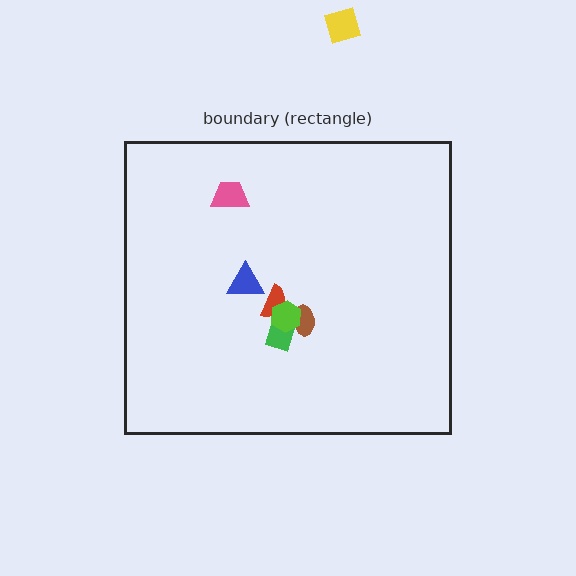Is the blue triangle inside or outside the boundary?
Inside.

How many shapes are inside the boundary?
6 inside, 1 outside.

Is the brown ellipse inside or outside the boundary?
Inside.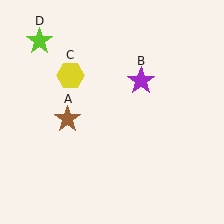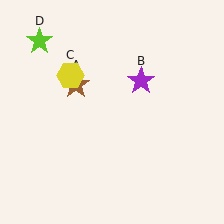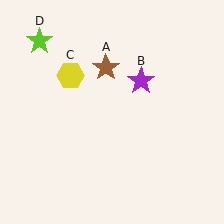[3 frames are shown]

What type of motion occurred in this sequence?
The brown star (object A) rotated clockwise around the center of the scene.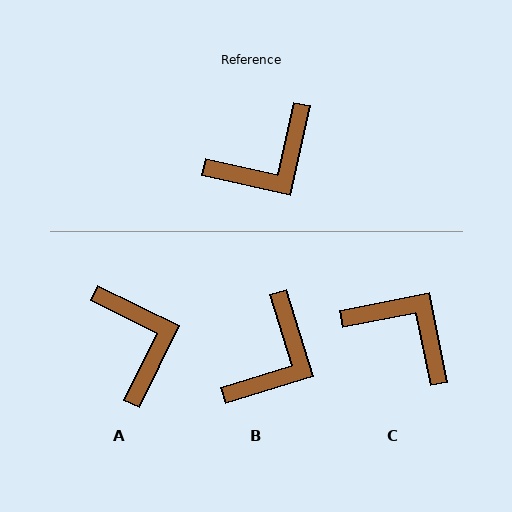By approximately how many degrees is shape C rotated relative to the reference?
Approximately 114 degrees counter-clockwise.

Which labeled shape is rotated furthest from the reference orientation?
C, about 114 degrees away.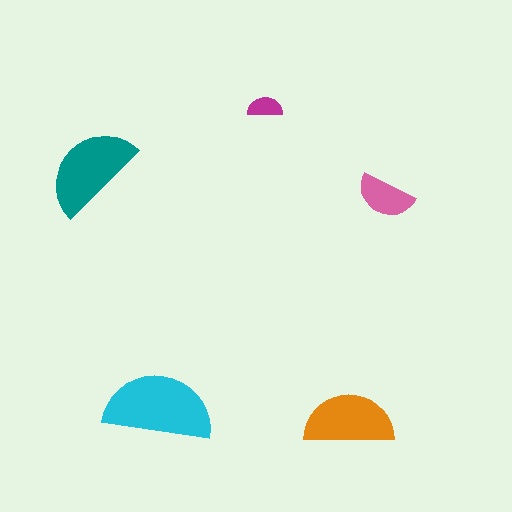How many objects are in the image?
There are 5 objects in the image.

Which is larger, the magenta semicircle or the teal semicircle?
The teal one.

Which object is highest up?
The magenta semicircle is topmost.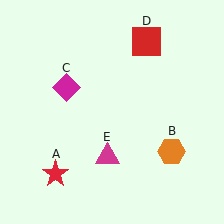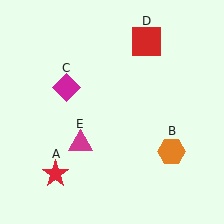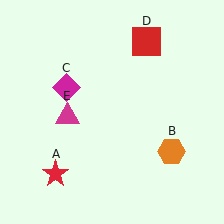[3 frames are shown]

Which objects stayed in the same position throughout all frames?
Red star (object A) and orange hexagon (object B) and magenta diamond (object C) and red square (object D) remained stationary.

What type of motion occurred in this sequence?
The magenta triangle (object E) rotated clockwise around the center of the scene.